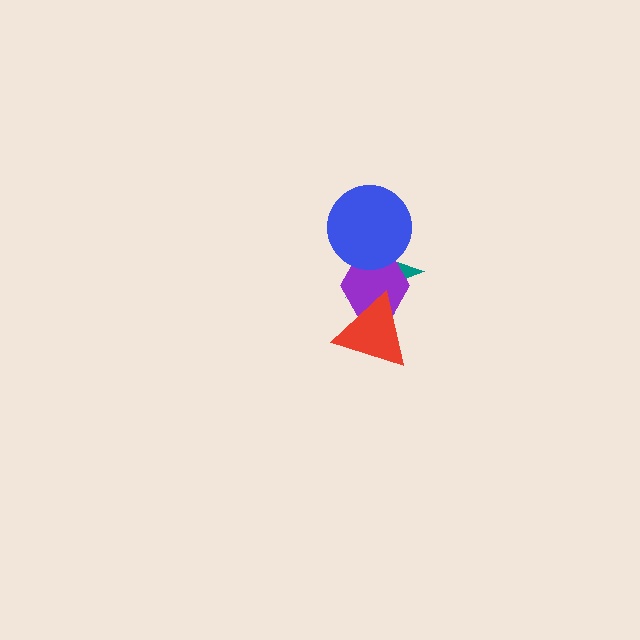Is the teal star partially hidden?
Yes, it is partially covered by another shape.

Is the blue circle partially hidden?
No, no other shape covers it.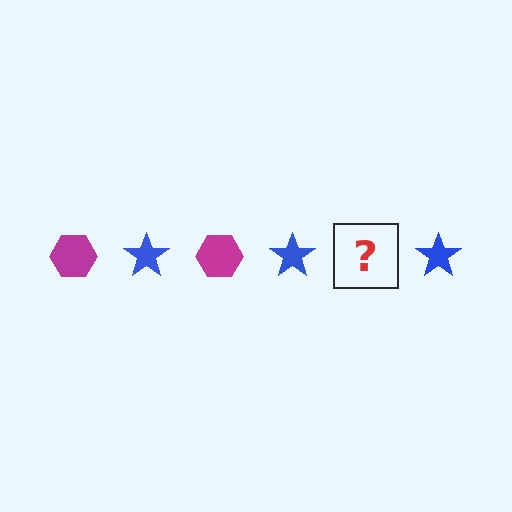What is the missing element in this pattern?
The missing element is a magenta hexagon.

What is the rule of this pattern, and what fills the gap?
The rule is that the pattern alternates between magenta hexagon and blue star. The gap should be filled with a magenta hexagon.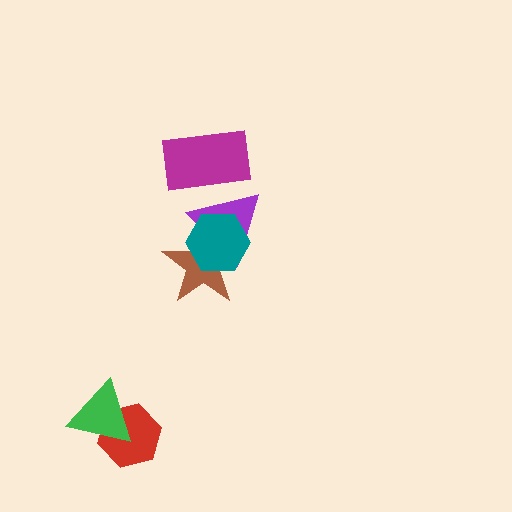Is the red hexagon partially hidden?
Yes, it is partially covered by another shape.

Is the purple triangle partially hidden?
Yes, it is partially covered by another shape.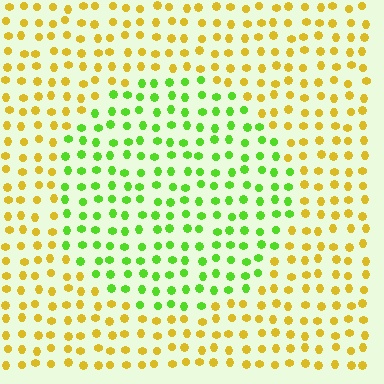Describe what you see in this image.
The image is filled with small yellow elements in a uniform arrangement. A circle-shaped region is visible where the elements are tinted to a slightly different hue, forming a subtle color boundary.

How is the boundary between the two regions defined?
The boundary is defined purely by a slight shift in hue (about 56 degrees). Spacing, size, and orientation are identical on both sides.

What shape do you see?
I see a circle.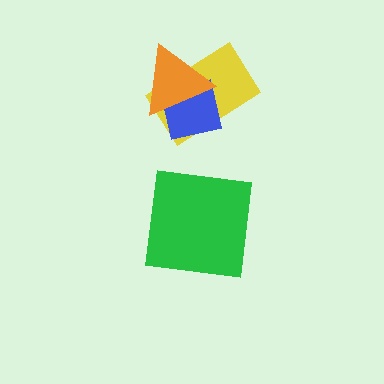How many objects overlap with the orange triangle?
2 objects overlap with the orange triangle.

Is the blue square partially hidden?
Yes, it is partially covered by another shape.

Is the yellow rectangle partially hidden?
Yes, it is partially covered by another shape.